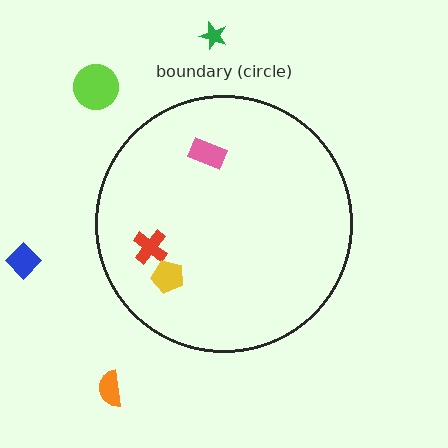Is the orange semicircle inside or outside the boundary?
Outside.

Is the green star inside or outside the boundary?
Outside.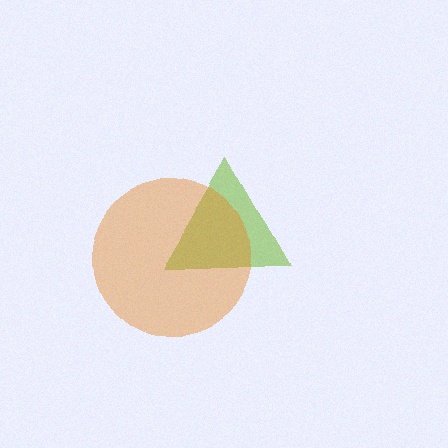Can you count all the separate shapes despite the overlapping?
Yes, there are 2 separate shapes.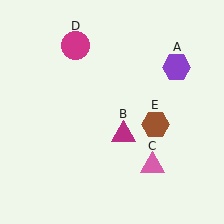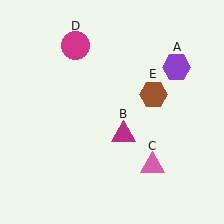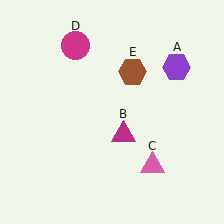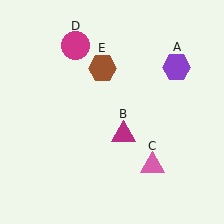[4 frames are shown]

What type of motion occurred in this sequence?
The brown hexagon (object E) rotated counterclockwise around the center of the scene.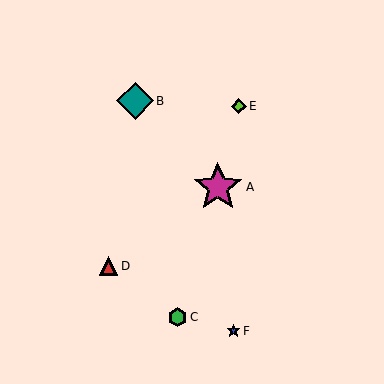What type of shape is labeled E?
Shape E is a lime diamond.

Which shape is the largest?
The magenta star (labeled A) is the largest.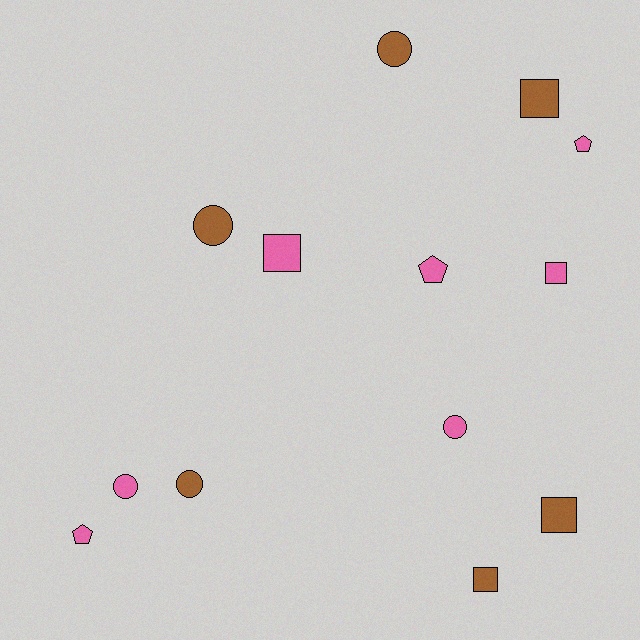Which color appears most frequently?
Pink, with 7 objects.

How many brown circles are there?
There are 3 brown circles.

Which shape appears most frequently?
Circle, with 5 objects.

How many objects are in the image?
There are 13 objects.